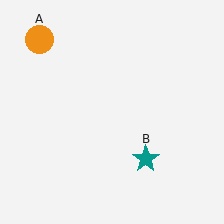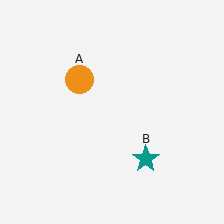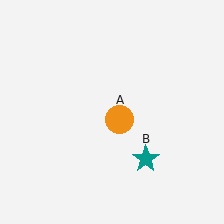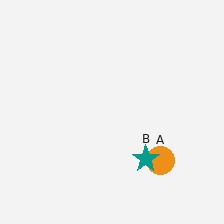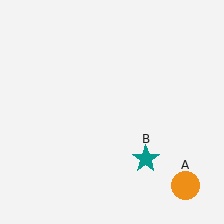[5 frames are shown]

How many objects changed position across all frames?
1 object changed position: orange circle (object A).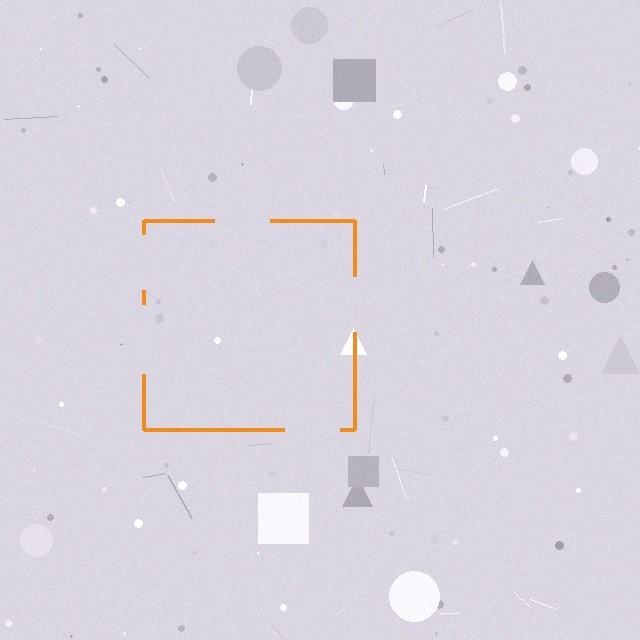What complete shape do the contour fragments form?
The contour fragments form a square.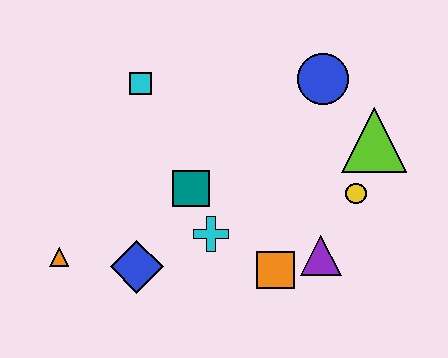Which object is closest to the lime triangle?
The yellow circle is closest to the lime triangle.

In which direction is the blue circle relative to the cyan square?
The blue circle is to the right of the cyan square.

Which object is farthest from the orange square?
The cyan square is farthest from the orange square.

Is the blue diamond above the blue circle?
No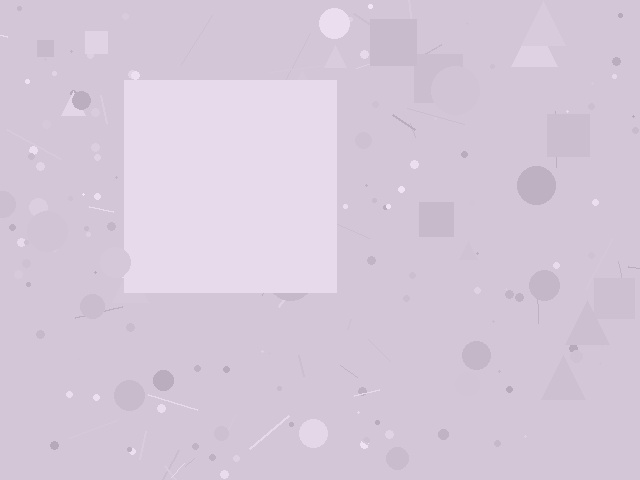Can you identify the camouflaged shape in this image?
The camouflaged shape is a square.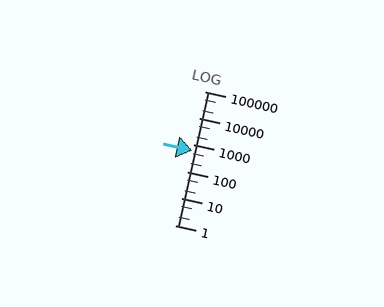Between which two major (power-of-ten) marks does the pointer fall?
The pointer is between 100 and 1000.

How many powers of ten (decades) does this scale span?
The scale spans 5 decades, from 1 to 100000.